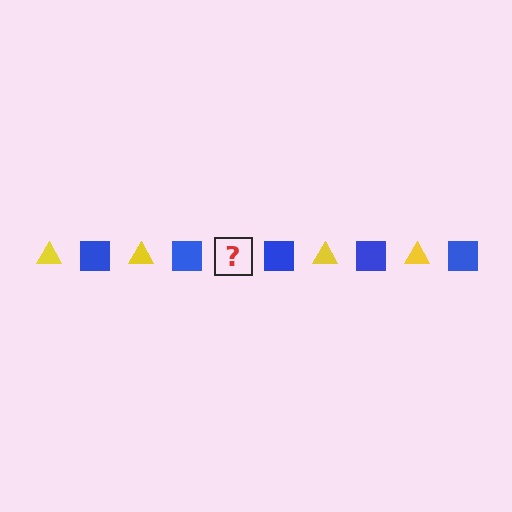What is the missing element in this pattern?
The missing element is a yellow triangle.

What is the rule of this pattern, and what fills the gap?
The rule is that the pattern alternates between yellow triangle and blue square. The gap should be filled with a yellow triangle.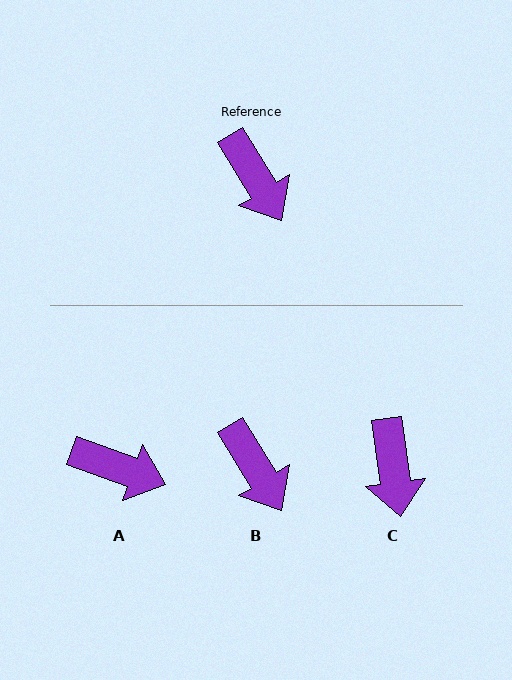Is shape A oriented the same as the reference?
No, it is off by about 39 degrees.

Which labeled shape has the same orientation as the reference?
B.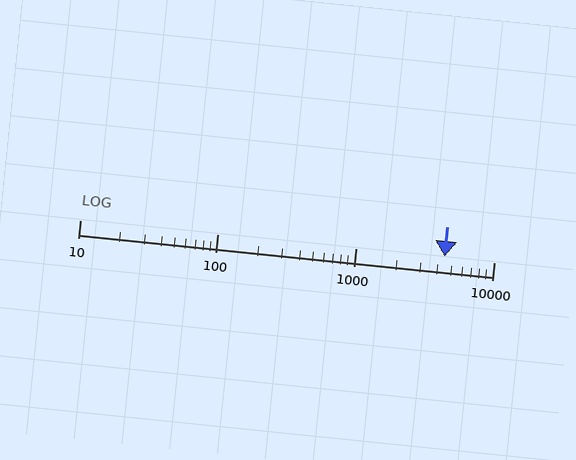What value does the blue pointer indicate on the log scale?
The pointer indicates approximately 4400.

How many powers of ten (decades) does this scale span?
The scale spans 3 decades, from 10 to 10000.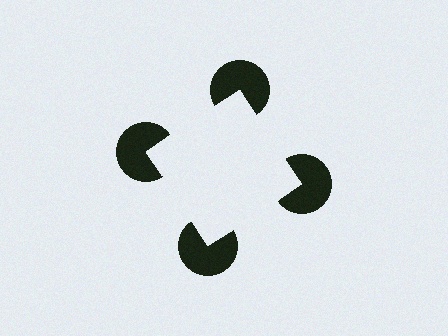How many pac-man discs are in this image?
There are 4 — one at each vertex of the illusory square.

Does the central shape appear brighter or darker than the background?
It typically appears slightly brighter than the background, even though no actual brightness change is drawn.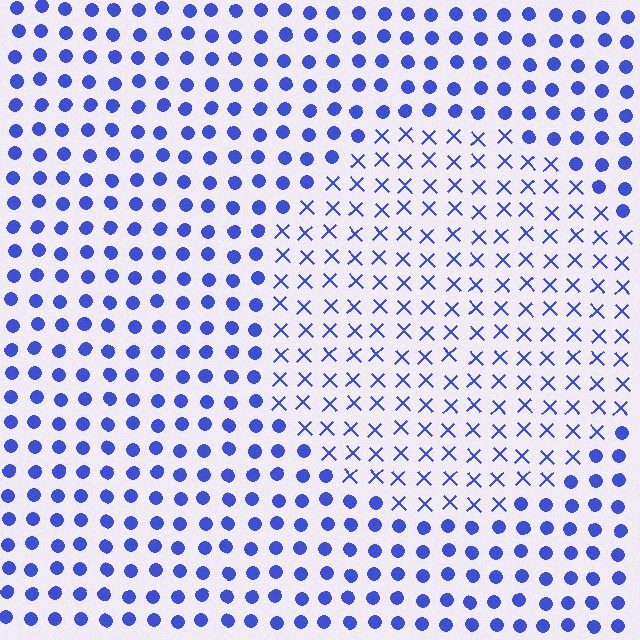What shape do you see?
I see a circle.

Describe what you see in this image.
The image is filled with small blue elements arranged in a uniform grid. A circle-shaped region contains X marks, while the surrounding area contains circles. The boundary is defined purely by the change in element shape.